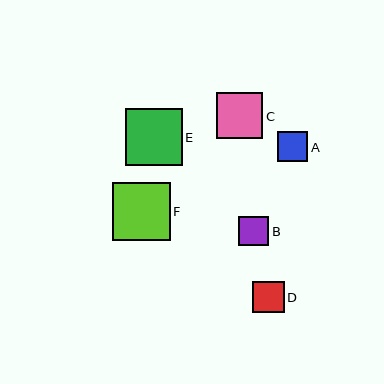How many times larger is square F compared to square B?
Square F is approximately 1.9 times the size of square B.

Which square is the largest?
Square F is the largest with a size of approximately 58 pixels.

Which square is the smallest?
Square B is the smallest with a size of approximately 30 pixels.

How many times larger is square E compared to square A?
Square E is approximately 1.9 times the size of square A.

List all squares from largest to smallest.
From largest to smallest: F, E, C, D, A, B.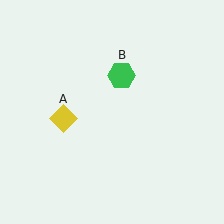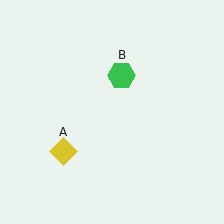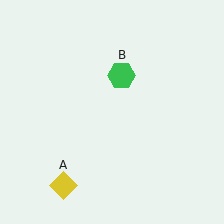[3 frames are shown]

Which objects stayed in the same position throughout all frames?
Green hexagon (object B) remained stationary.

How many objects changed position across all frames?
1 object changed position: yellow diamond (object A).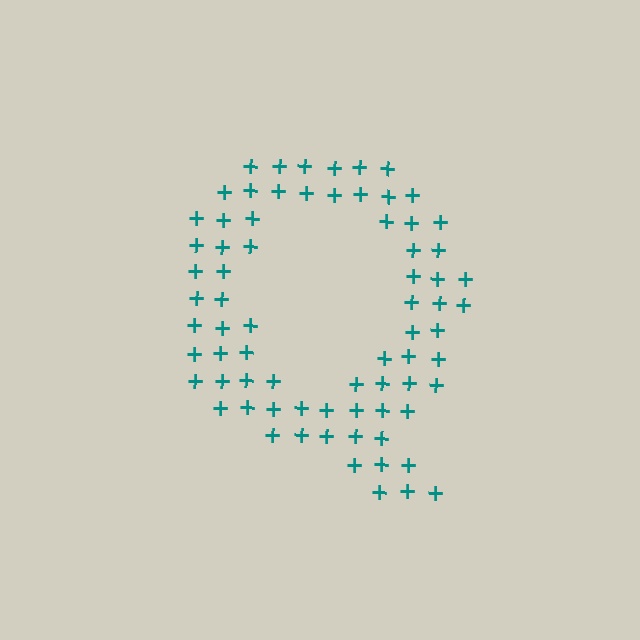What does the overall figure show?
The overall figure shows the letter Q.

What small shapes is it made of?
It is made of small plus signs.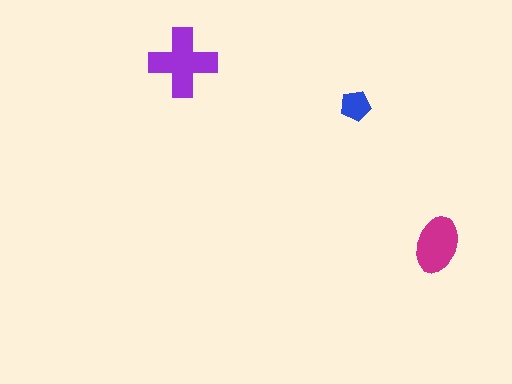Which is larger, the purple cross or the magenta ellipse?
The purple cross.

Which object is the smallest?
The blue pentagon.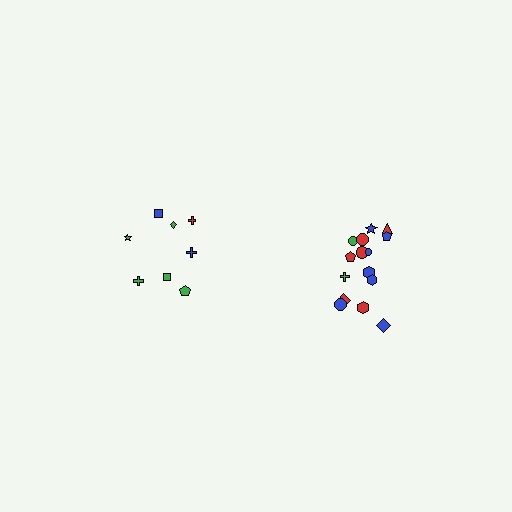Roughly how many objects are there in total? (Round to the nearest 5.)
Roughly 25 objects in total.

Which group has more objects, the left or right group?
The right group.